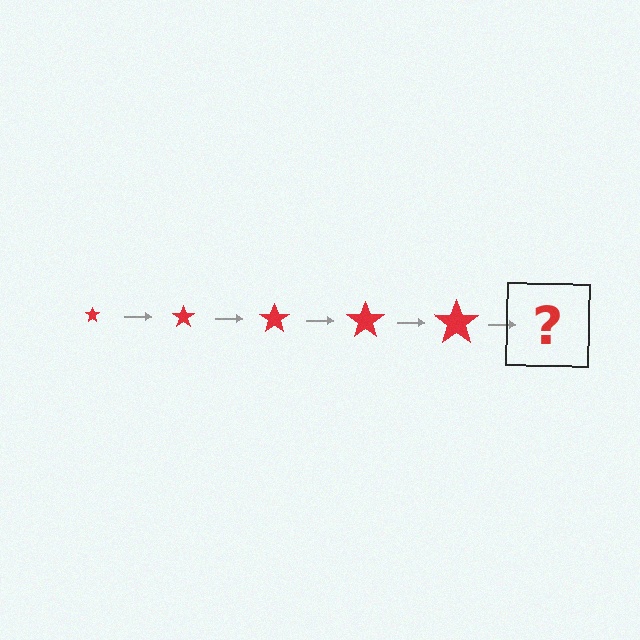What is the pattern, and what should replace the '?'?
The pattern is that the star gets progressively larger each step. The '?' should be a red star, larger than the previous one.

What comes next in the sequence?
The next element should be a red star, larger than the previous one.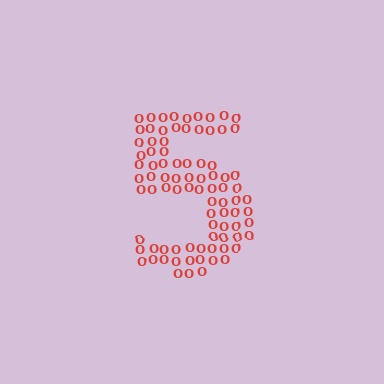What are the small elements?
The small elements are letter O's.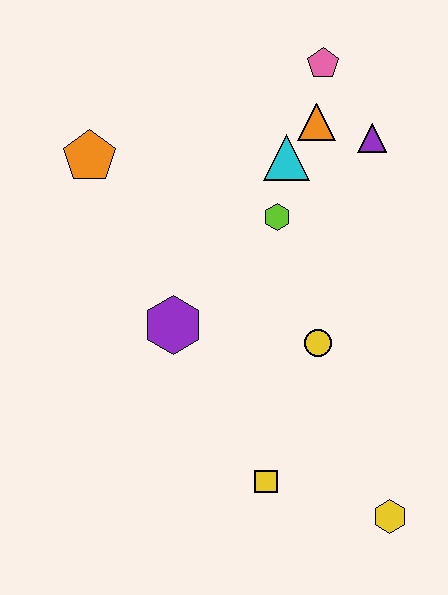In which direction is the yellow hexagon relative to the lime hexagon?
The yellow hexagon is below the lime hexagon.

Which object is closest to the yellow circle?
The lime hexagon is closest to the yellow circle.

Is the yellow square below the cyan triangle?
Yes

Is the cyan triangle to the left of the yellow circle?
Yes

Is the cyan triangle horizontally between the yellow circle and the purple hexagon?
Yes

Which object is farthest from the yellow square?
The pink pentagon is farthest from the yellow square.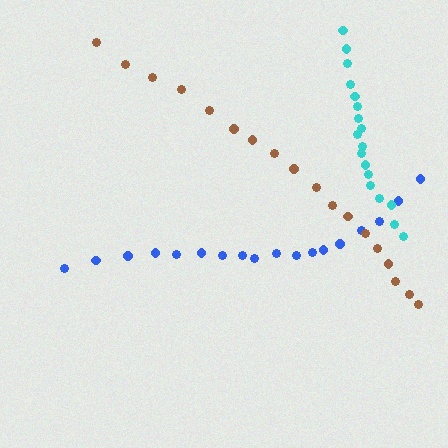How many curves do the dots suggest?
There are 3 distinct paths.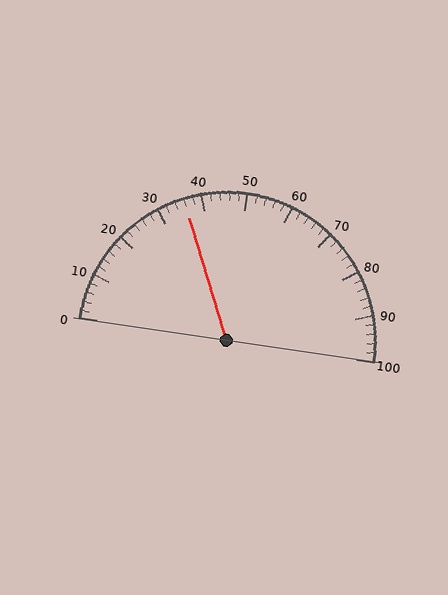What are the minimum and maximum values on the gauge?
The gauge ranges from 0 to 100.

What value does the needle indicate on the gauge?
The needle indicates approximately 36.